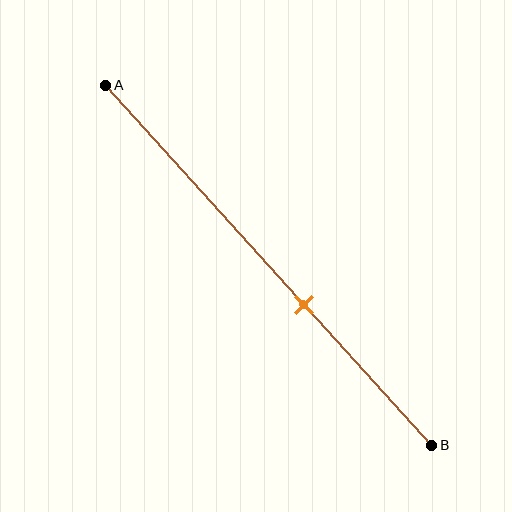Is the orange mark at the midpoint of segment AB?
No, the mark is at about 60% from A, not at the 50% midpoint.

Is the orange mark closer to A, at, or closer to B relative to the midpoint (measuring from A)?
The orange mark is closer to point B than the midpoint of segment AB.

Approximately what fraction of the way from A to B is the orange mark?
The orange mark is approximately 60% of the way from A to B.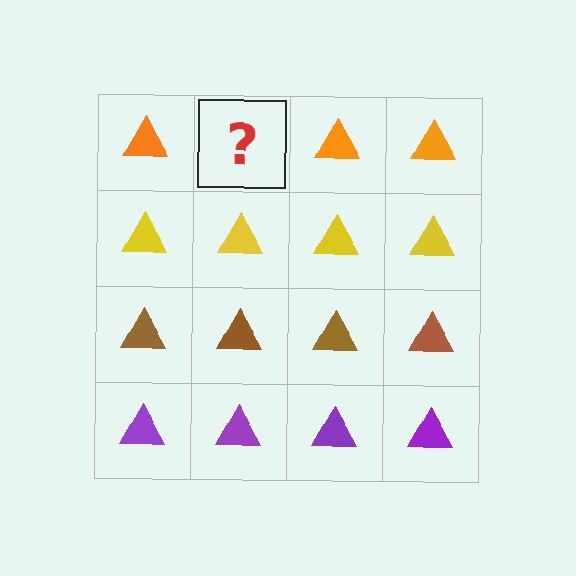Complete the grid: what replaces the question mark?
The question mark should be replaced with an orange triangle.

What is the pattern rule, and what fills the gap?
The rule is that each row has a consistent color. The gap should be filled with an orange triangle.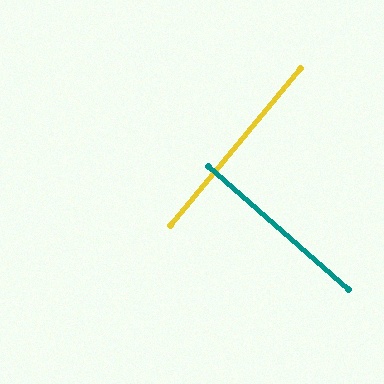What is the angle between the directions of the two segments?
Approximately 88 degrees.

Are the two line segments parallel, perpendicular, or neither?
Perpendicular — they meet at approximately 88°.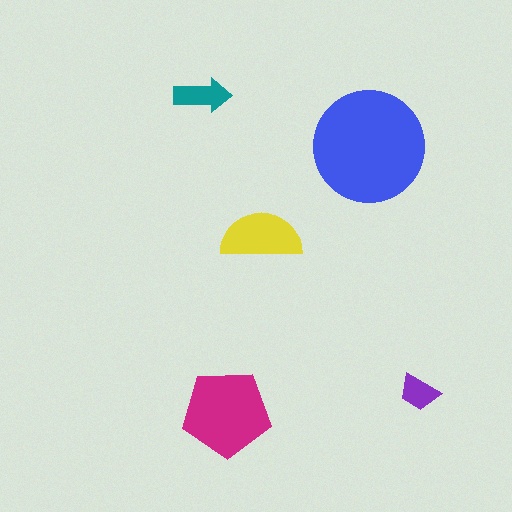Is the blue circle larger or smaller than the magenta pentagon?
Larger.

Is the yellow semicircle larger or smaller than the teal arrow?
Larger.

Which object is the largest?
The blue circle.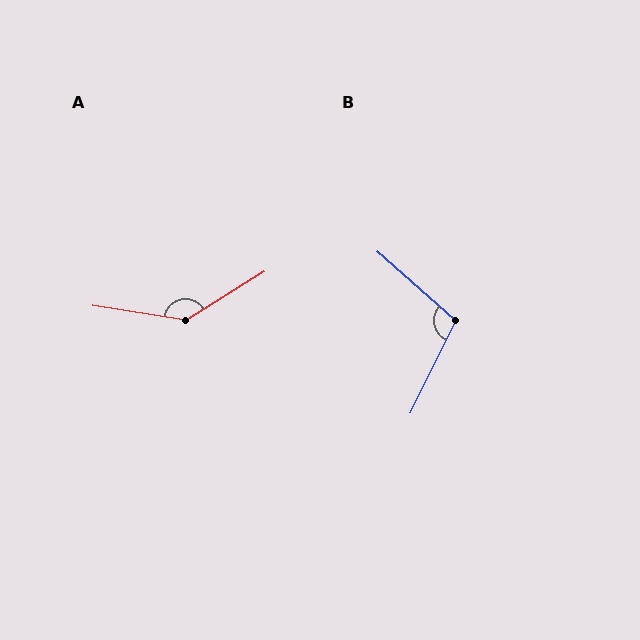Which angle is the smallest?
B, at approximately 105 degrees.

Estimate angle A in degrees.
Approximately 139 degrees.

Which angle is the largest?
A, at approximately 139 degrees.